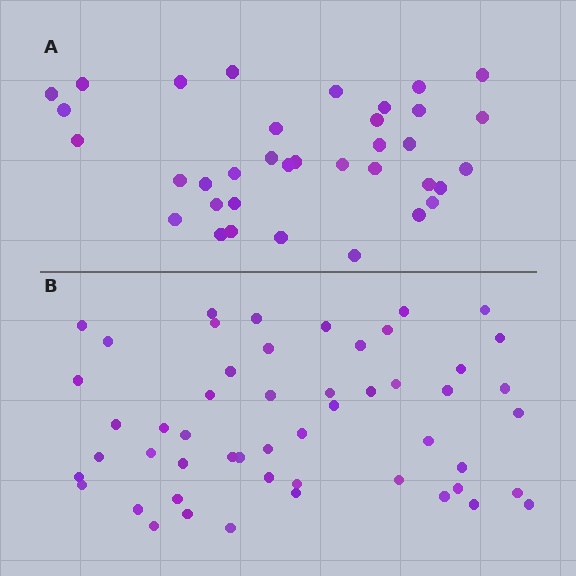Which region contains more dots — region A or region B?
Region B (the bottom region) has more dots.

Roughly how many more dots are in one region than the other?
Region B has approximately 15 more dots than region A.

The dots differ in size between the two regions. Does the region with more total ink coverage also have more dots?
No. Region A has more total ink coverage because its dots are larger, but region B actually contains more individual dots. Total area can be misleading — the number of items is what matters here.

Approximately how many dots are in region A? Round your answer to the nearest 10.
About 40 dots. (The exact count is 36, which rounds to 40.)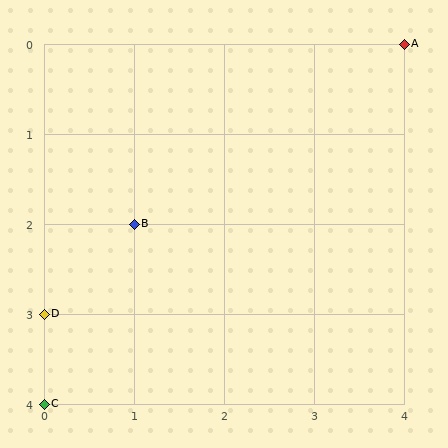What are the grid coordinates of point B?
Point B is at grid coordinates (1, 2).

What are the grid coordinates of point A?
Point A is at grid coordinates (4, 0).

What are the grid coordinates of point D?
Point D is at grid coordinates (0, 3).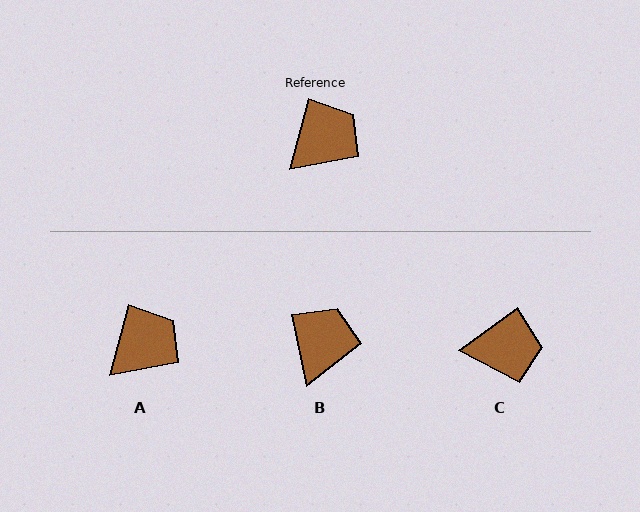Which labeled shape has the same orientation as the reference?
A.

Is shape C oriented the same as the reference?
No, it is off by about 39 degrees.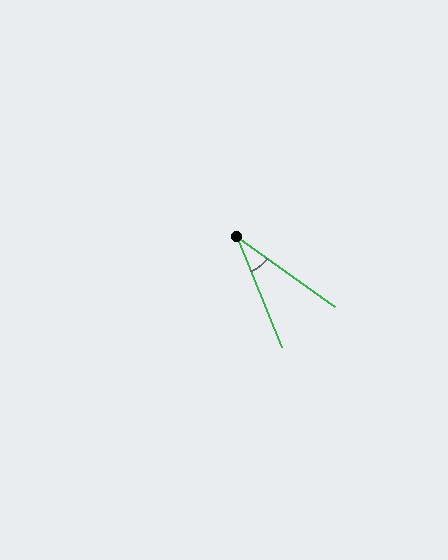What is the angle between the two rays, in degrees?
Approximately 32 degrees.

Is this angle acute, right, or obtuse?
It is acute.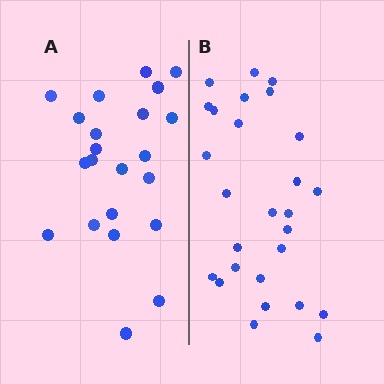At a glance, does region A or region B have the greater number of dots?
Region B (the right region) has more dots.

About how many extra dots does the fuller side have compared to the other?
Region B has about 5 more dots than region A.